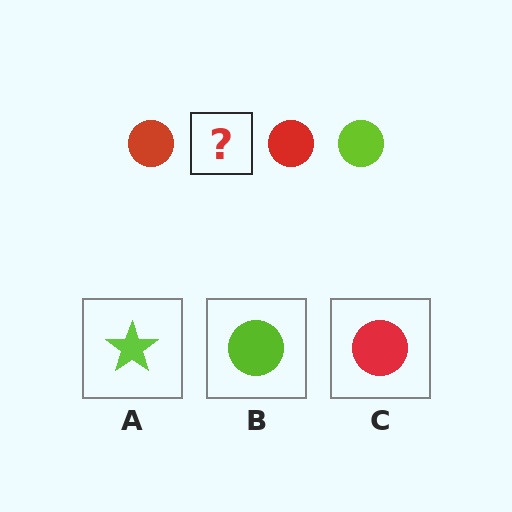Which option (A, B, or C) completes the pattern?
B.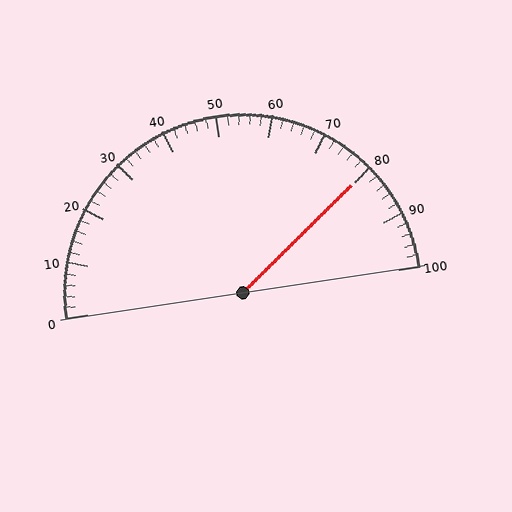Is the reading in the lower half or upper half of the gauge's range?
The reading is in the upper half of the range (0 to 100).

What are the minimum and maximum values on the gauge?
The gauge ranges from 0 to 100.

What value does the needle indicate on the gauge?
The needle indicates approximately 80.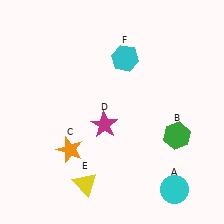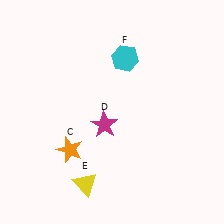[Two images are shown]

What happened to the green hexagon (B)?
The green hexagon (B) was removed in Image 2. It was in the bottom-right area of Image 1.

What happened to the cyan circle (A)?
The cyan circle (A) was removed in Image 2. It was in the bottom-right area of Image 1.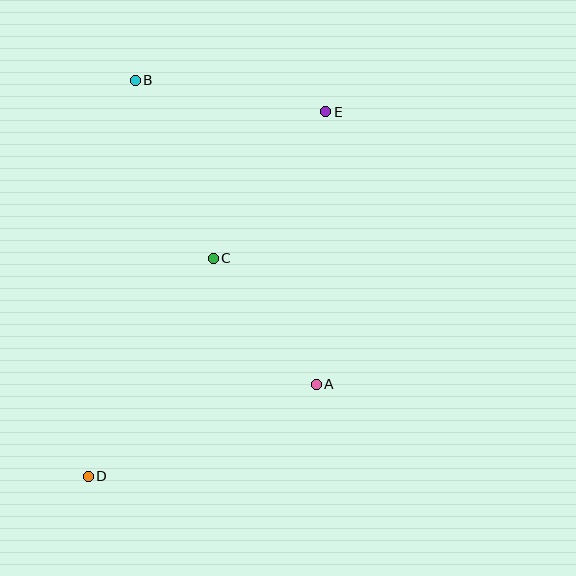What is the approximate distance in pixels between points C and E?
The distance between C and E is approximately 184 pixels.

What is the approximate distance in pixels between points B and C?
The distance between B and C is approximately 194 pixels.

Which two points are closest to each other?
Points A and C are closest to each other.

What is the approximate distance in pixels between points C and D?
The distance between C and D is approximately 251 pixels.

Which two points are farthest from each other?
Points D and E are farthest from each other.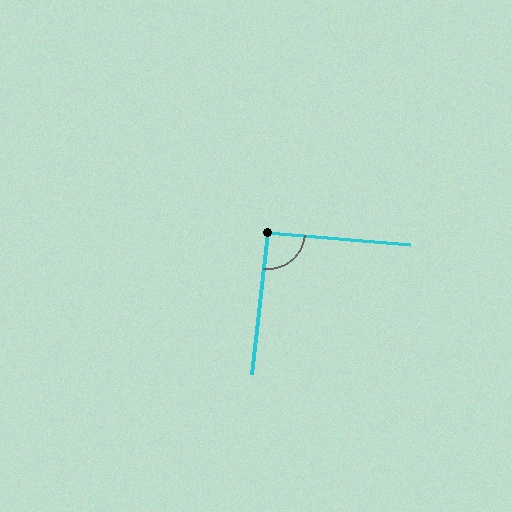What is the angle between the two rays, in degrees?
Approximately 91 degrees.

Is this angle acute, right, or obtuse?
It is approximately a right angle.